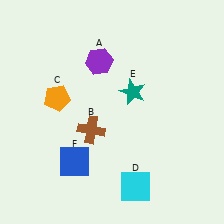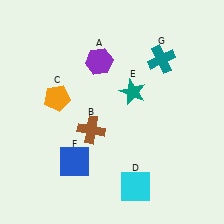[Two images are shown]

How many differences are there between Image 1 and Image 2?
There is 1 difference between the two images.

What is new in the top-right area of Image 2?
A teal cross (G) was added in the top-right area of Image 2.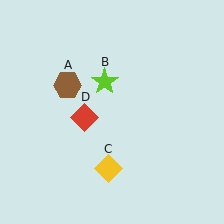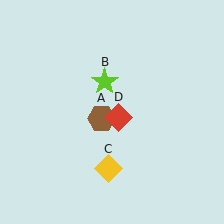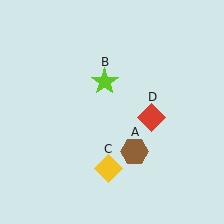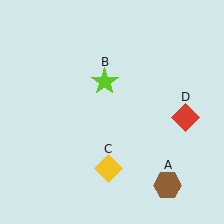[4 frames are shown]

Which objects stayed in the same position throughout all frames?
Lime star (object B) and yellow diamond (object C) remained stationary.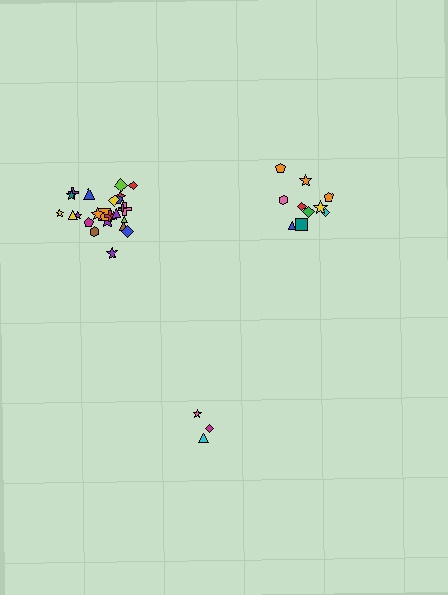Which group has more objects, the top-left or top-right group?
The top-left group.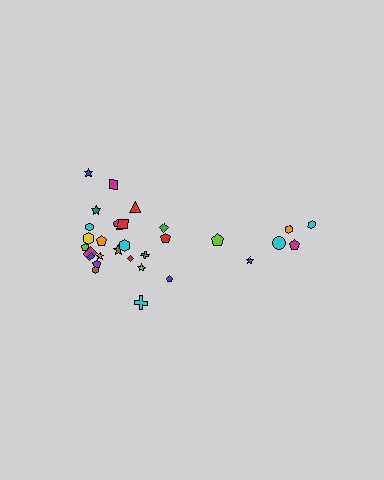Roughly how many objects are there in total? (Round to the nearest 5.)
Roughly 30 objects in total.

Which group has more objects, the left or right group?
The left group.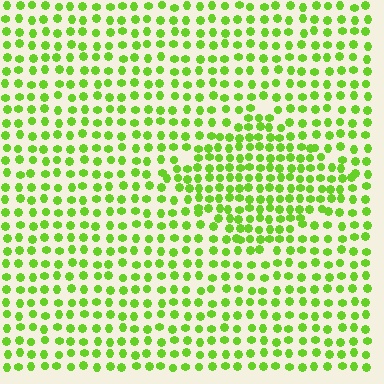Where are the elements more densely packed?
The elements are more densely packed inside the diamond boundary.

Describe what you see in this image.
The image contains small lime elements arranged at two different densities. A diamond-shaped region is visible where the elements are more densely packed than the surrounding area.